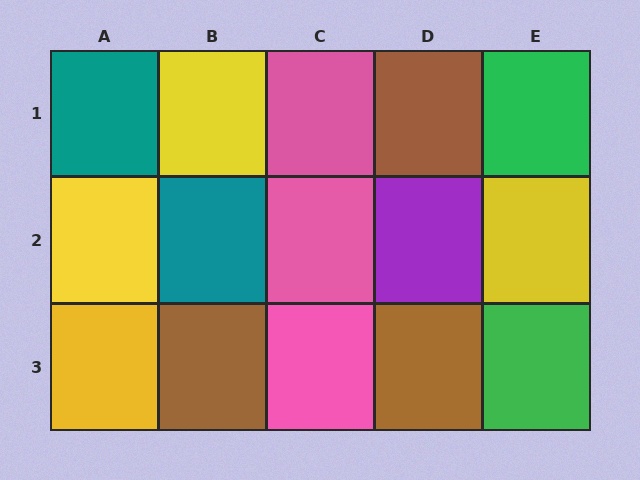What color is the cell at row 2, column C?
Pink.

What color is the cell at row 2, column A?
Yellow.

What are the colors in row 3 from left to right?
Yellow, brown, pink, brown, green.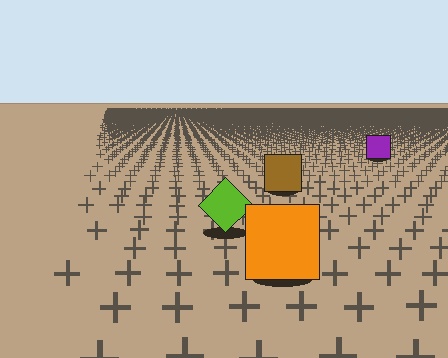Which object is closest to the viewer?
The orange square is closest. The texture marks near it are larger and more spread out.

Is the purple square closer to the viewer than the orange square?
No. The orange square is closer — you can tell from the texture gradient: the ground texture is coarser near it.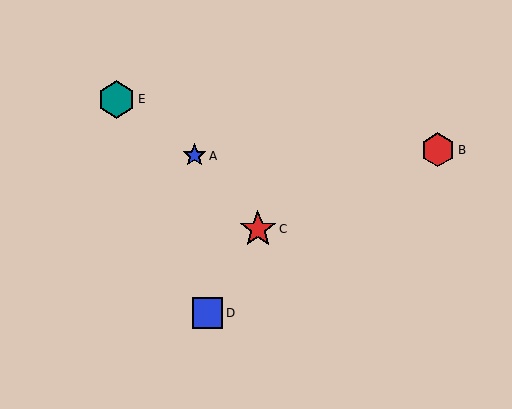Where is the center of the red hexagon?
The center of the red hexagon is at (438, 150).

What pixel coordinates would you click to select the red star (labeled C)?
Click at (258, 229) to select the red star C.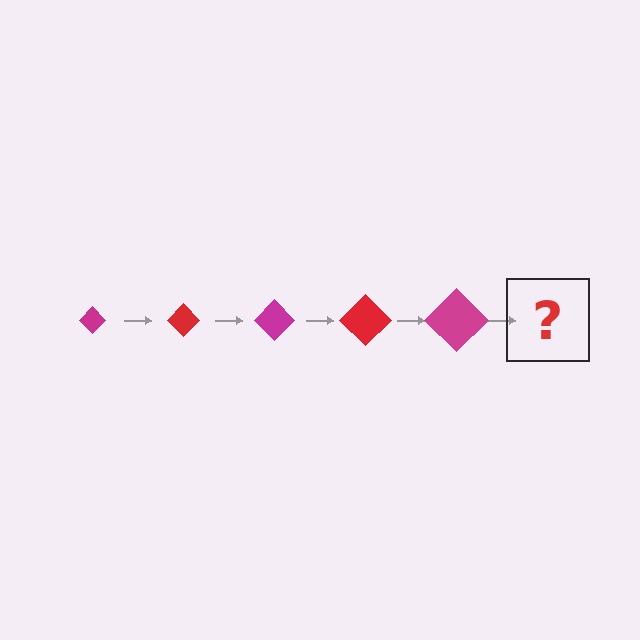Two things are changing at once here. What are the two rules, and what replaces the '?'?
The two rules are that the diamond grows larger each step and the color cycles through magenta and red. The '?' should be a red diamond, larger than the previous one.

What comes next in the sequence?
The next element should be a red diamond, larger than the previous one.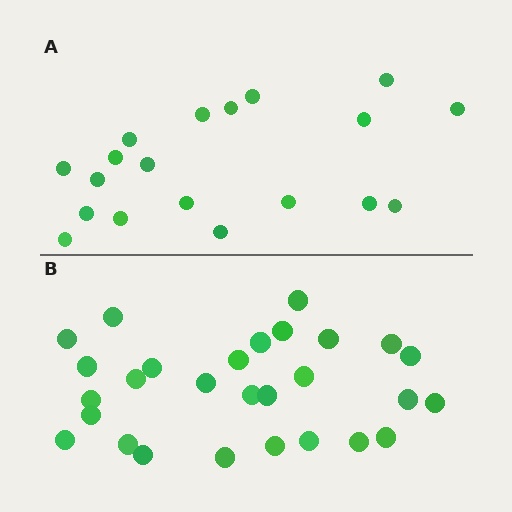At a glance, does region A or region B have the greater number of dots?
Region B (the bottom region) has more dots.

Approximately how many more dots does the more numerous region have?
Region B has roughly 8 or so more dots than region A.